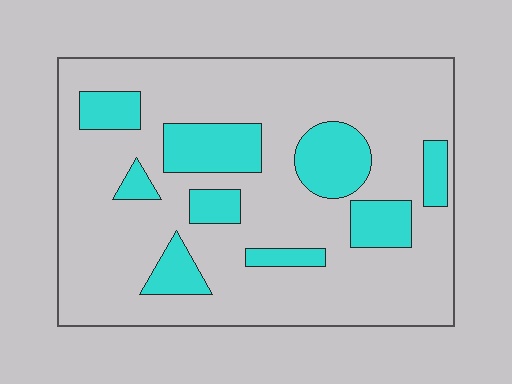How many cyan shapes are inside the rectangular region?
9.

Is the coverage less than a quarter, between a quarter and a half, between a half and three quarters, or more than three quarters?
Less than a quarter.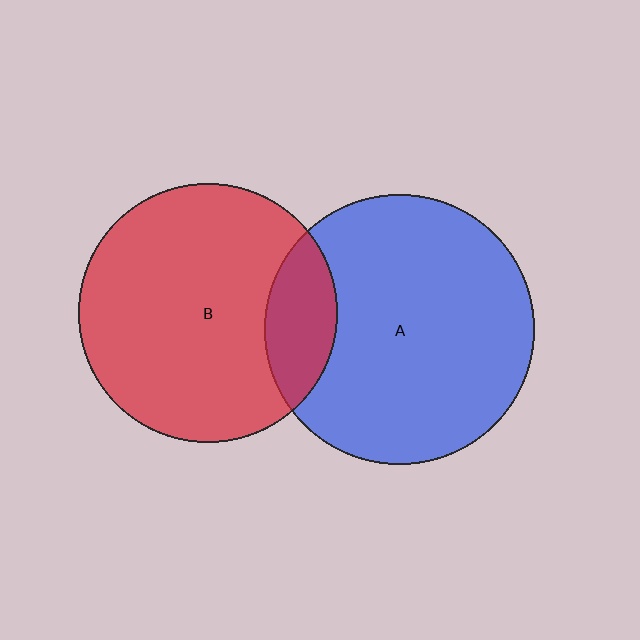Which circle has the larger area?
Circle A (blue).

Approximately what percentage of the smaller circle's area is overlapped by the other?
Approximately 15%.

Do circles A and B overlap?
Yes.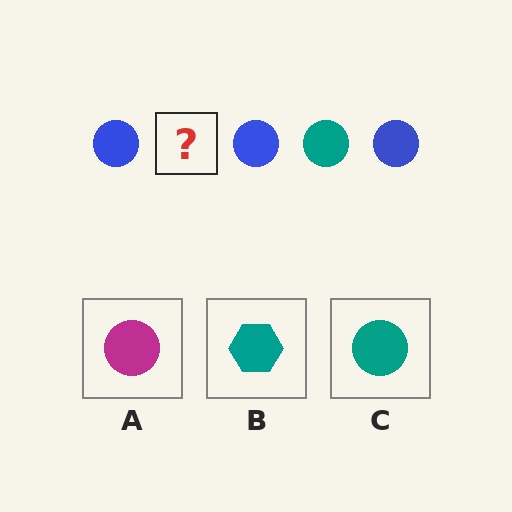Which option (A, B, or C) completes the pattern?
C.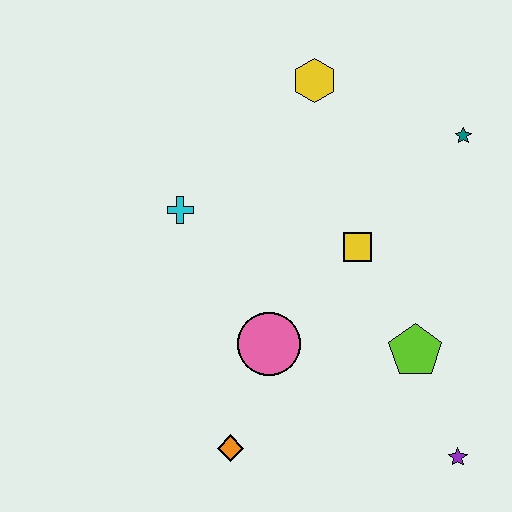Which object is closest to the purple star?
The lime pentagon is closest to the purple star.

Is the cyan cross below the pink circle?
No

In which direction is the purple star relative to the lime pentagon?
The purple star is below the lime pentagon.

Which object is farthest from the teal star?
The orange diamond is farthest from the teal star.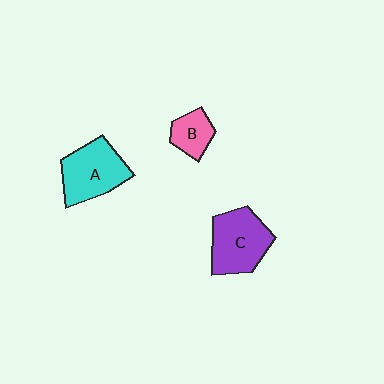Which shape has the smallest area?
Shape B (pink).